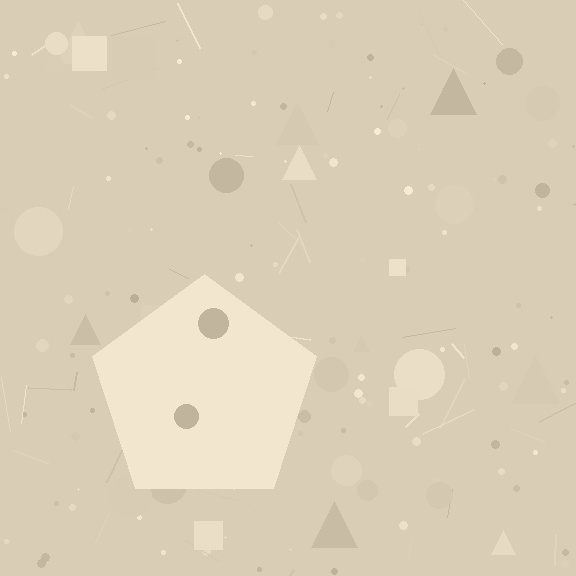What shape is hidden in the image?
A pentagon is hidden in the image.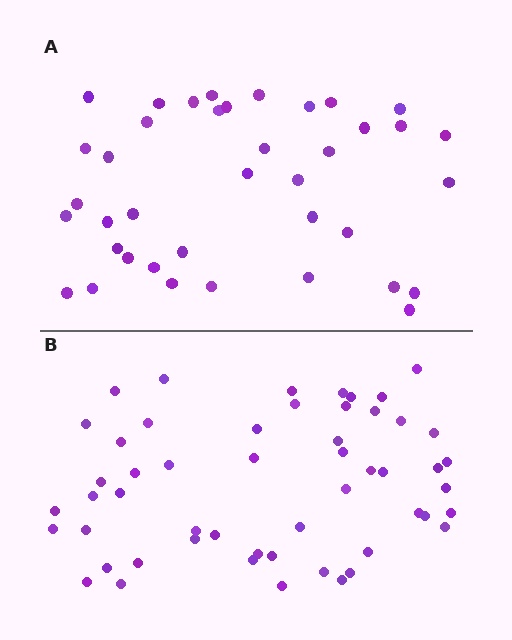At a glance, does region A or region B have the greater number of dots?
Region B (the bottom region) has more dots.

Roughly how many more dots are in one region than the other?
Region B has approximately 15 more dots than region A.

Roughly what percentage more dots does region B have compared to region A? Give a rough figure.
About 35% more.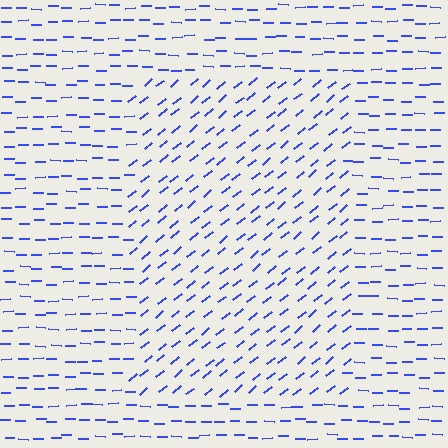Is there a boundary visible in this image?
Yes, there is a texture boundary formed by a change in line orientation.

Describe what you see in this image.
The image is filled with small blue line segments. A rectangle region in the image has lines oriented differently from the surrounding lines, creating a visible texture boundary.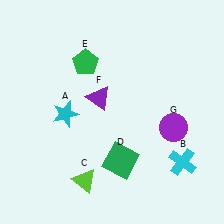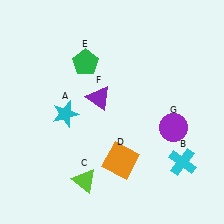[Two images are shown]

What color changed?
The square (D) changed from green in Image 1 to orange in Image 2.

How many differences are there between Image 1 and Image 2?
There is 1 difference between the two images.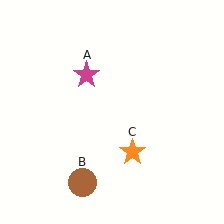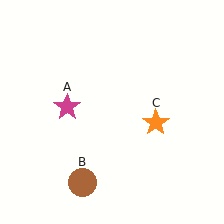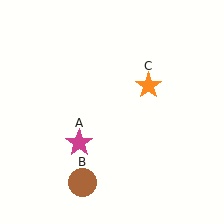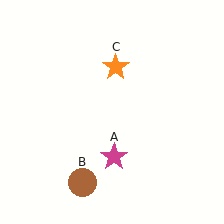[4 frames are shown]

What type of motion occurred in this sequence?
The magenta star (object A), orange star (object C) rotated counterclockwise around the center of the scene.